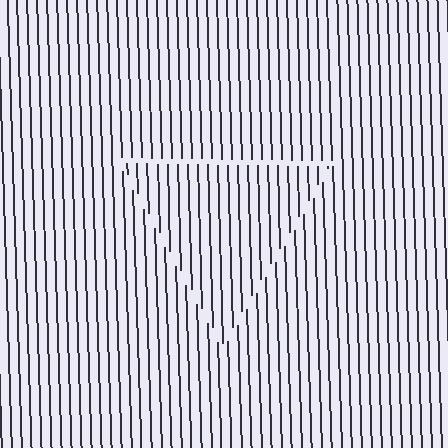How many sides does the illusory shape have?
3 sides — the line-ends trace a triangle.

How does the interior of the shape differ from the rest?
The interior of the shape contains the same grating, shifted by half a period — the contour is defined by the phase discontinuity where line-ends from the inner and outer gratings abut.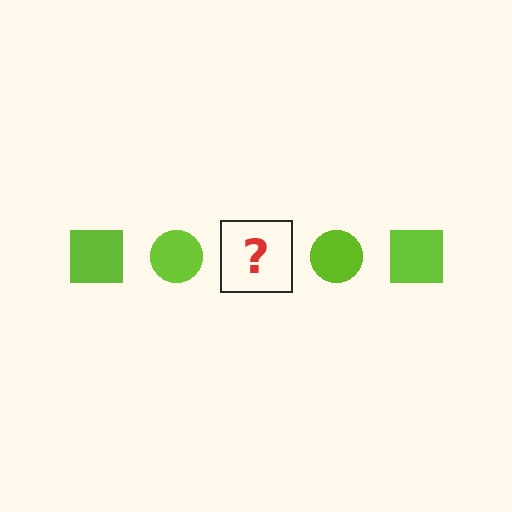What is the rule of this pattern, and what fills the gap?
The rule is that the pattern cycles through square, circle shapes in lime. The gap should be filled with a lime square.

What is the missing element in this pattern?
The missing element is a lime square.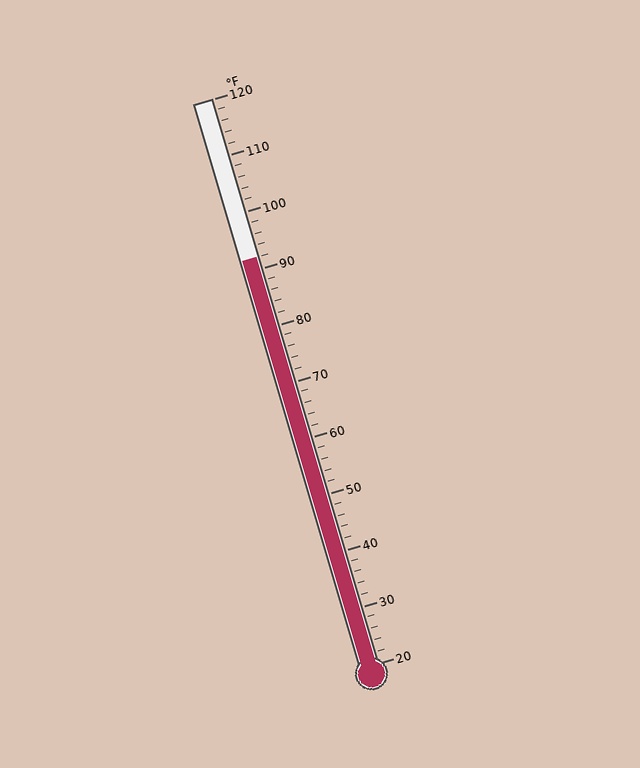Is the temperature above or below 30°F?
The temperature is above 30°F.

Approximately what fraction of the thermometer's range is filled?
The thermometer is filled to approximately 70% of its range.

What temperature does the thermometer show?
The thermometer shows approximately 92°F.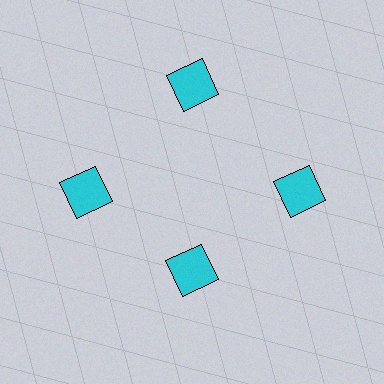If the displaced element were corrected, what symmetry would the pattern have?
It would have 4-fold rotational symmetry — the pattern would map onto itself every 90 degrees.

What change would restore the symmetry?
The symmetry would be restored by moving it outward, back onto the ring so that all 4 squares sit at equal angles and equal distance from the center.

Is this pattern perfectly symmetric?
No. The 4 cyan squares are arranged in a ring, but one element near the 6 o'clock position is pulled inward toward the center, breaking the 4-fold rotational symmetry.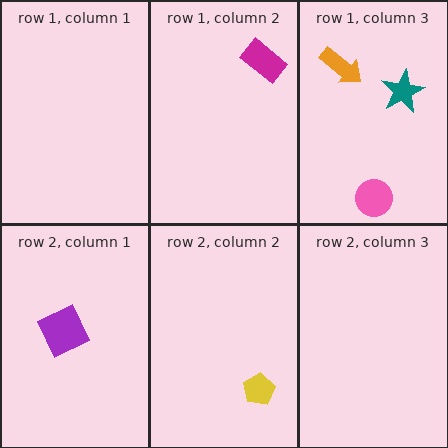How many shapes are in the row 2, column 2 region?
1.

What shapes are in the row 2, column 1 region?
The purple square.